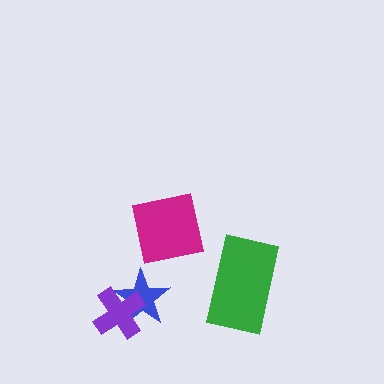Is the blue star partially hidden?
Yes, it is partially covered by another shape.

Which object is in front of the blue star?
The purple cross is in front of the blue star.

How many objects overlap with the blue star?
1 object overlaps with the blue star.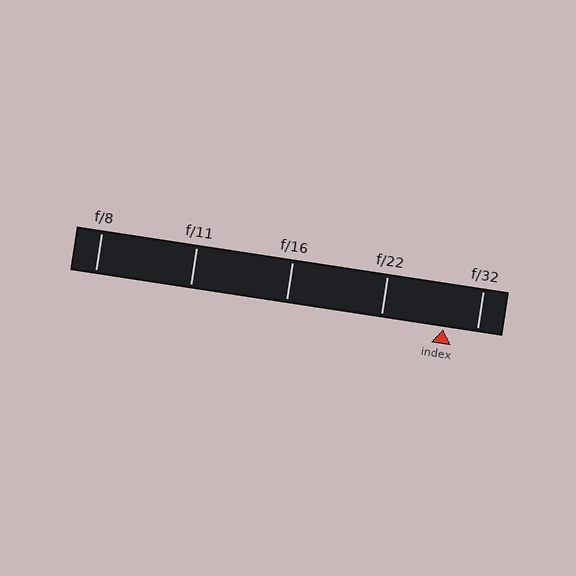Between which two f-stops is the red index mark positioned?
The index mark is between f/22 and f/32.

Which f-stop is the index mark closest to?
The index mark is closest to f/32.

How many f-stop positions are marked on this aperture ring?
There are 5 f-stop positions marked.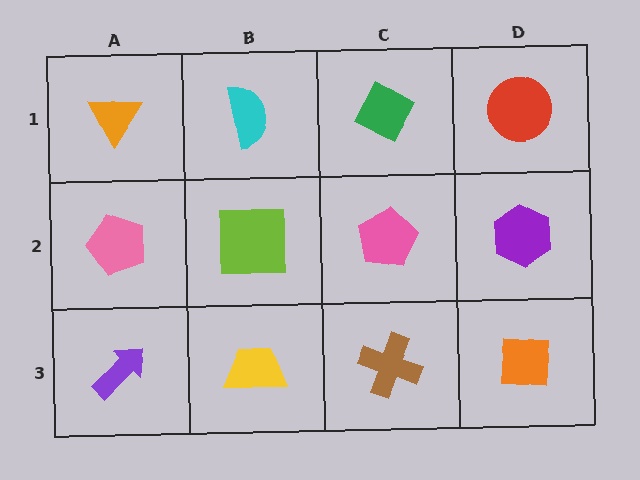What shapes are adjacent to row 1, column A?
A pink pentagon (row 2, column A), a cyan semicircle (row 1, column B).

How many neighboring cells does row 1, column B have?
3.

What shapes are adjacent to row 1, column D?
A purple hexagon (row 2, column D), a green diamond (row 1, column C).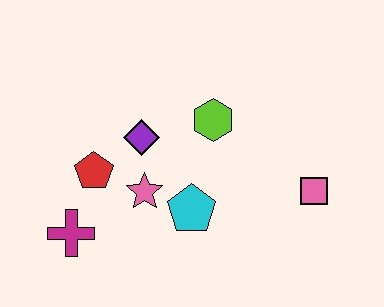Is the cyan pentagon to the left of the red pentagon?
No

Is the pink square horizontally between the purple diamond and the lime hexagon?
No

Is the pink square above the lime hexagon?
No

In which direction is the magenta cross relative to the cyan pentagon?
The magenta cross is to the left of the cyan pentagon.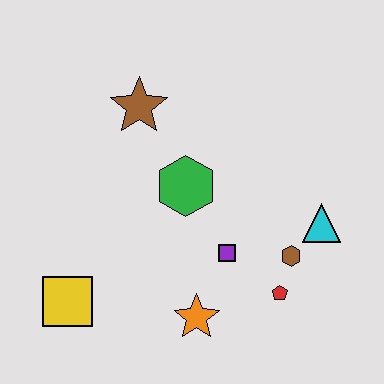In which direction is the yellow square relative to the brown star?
The yellow square is below the brown star.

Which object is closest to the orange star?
The purple square is closest to the orange star.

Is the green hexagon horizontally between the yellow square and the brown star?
No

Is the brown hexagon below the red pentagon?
No